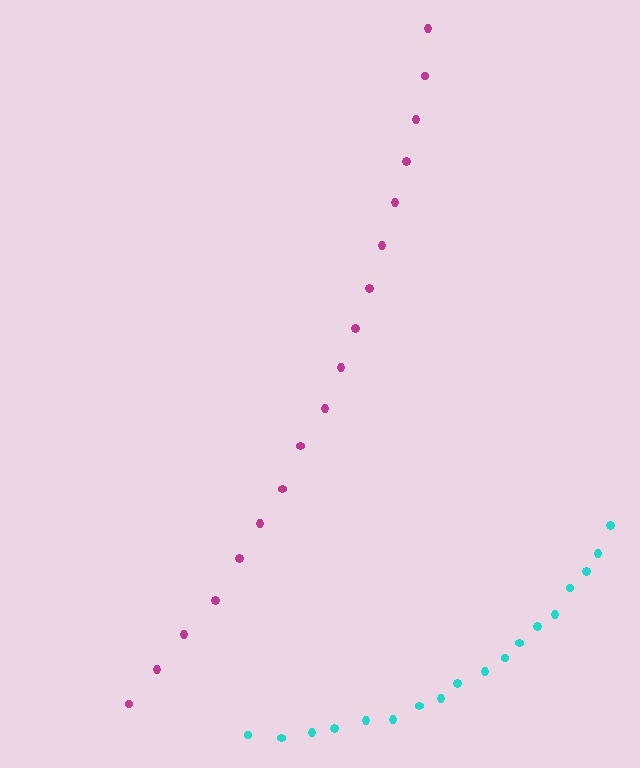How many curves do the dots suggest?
There are 2 distinct paths.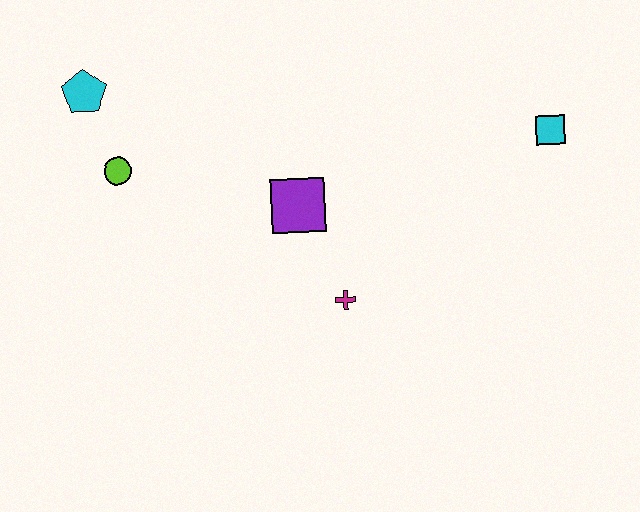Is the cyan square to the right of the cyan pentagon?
Yes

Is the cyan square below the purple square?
No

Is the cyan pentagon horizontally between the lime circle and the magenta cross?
No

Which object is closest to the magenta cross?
The purple square is closest to the magenta cross.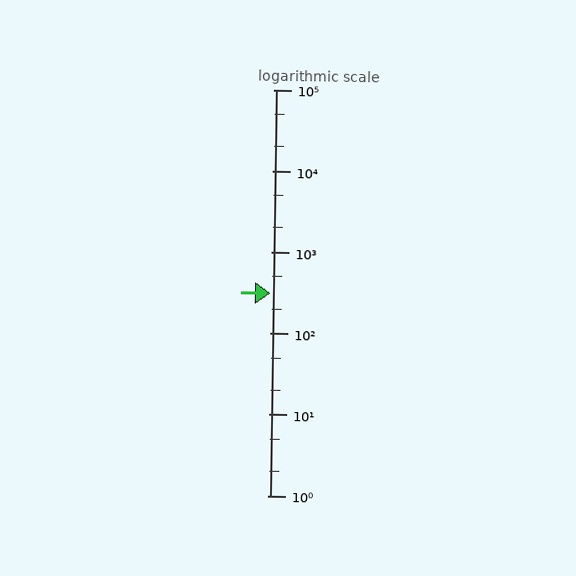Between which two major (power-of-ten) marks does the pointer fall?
The pointer is between 100 and 1000.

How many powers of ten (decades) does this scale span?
The scale spans 5 decades, from 1 to 100000.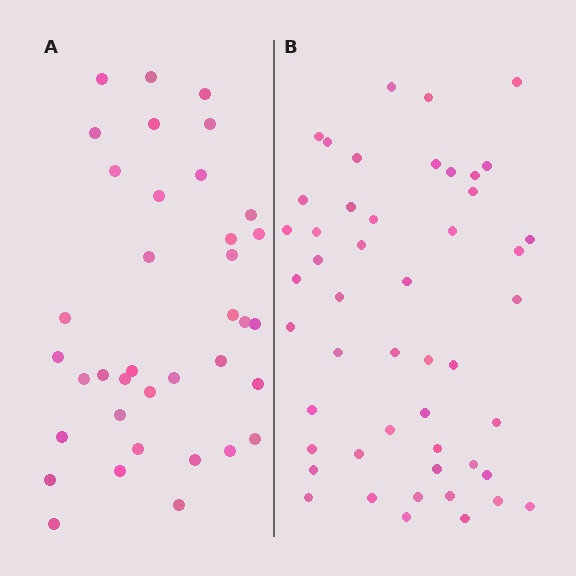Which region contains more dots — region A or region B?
Region B (the right region) has more dots.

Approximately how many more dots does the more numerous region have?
Region B has roughly 12 or so more dots than region A.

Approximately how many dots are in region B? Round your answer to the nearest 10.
About 50 dots. (The exact count is 49, which rounds to 50.)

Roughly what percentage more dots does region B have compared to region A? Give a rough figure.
About 30% more.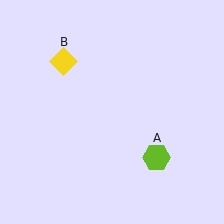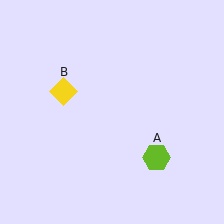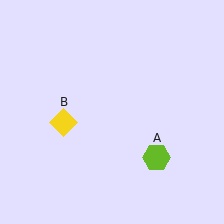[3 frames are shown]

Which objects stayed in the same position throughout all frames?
Lime hexagon (object A) remained stationary.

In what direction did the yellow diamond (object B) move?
The yellow diamond (object B) moved down.